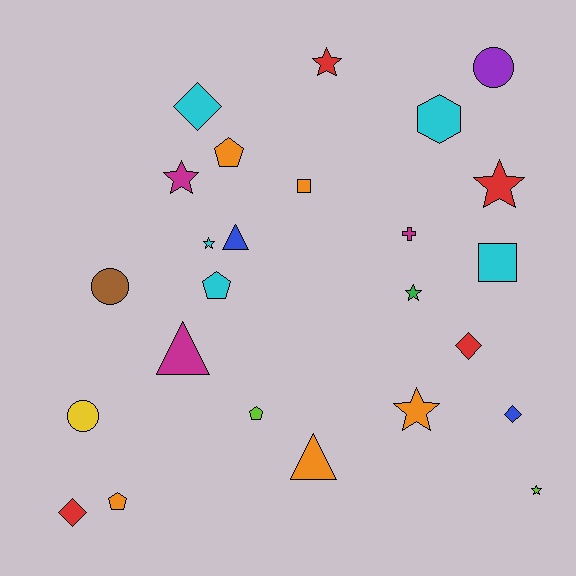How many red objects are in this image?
There are 4 red objects.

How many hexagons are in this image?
There is 1 hexagon.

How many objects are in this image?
There are 25 objects.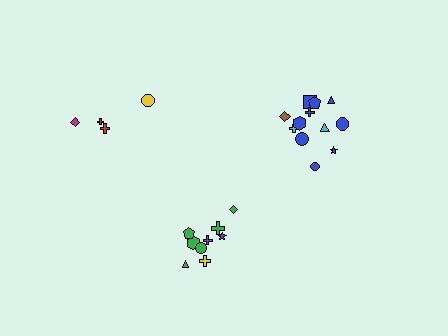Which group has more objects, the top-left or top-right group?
The top-right group.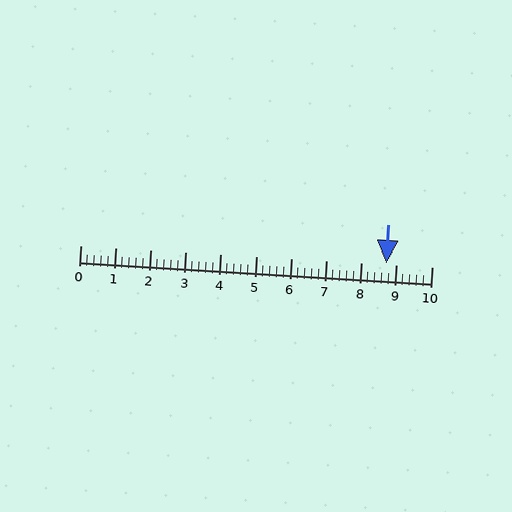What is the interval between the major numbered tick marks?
The major tick marks are spaced 1 units apart.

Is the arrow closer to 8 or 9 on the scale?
The arrow is closer to 9.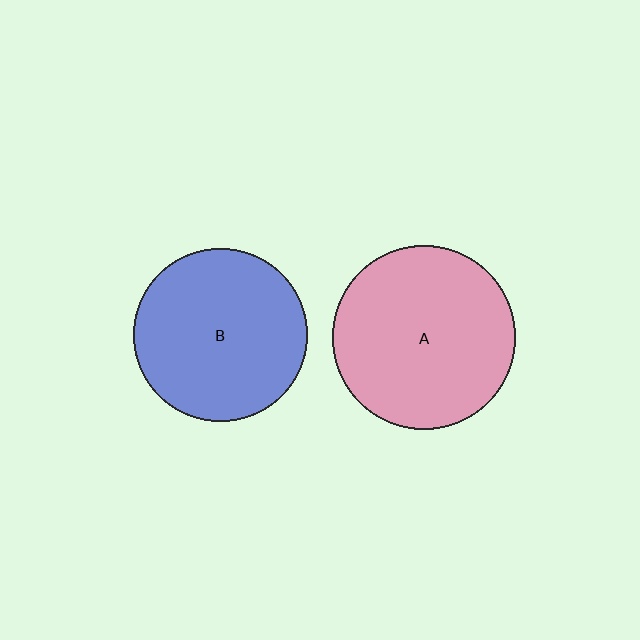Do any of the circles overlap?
No, none of the circles overlap.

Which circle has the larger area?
Circle A (pink).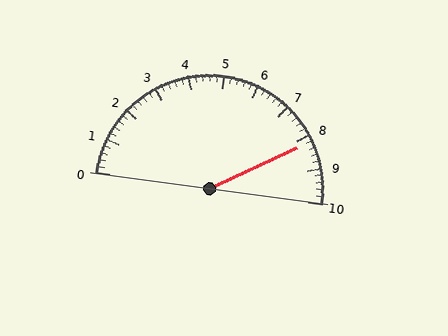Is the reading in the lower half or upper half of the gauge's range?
The reading is in the upper half of the range (0 to 10).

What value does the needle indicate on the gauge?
The needle indicates approximately 8.2.